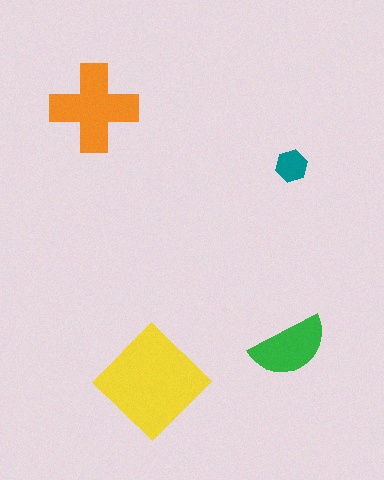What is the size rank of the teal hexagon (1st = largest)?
4th.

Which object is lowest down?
The yellow diamond is bottommost.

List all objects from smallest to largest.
The teal hexagon, the green semicircle, the orange cross, the yellow diamond.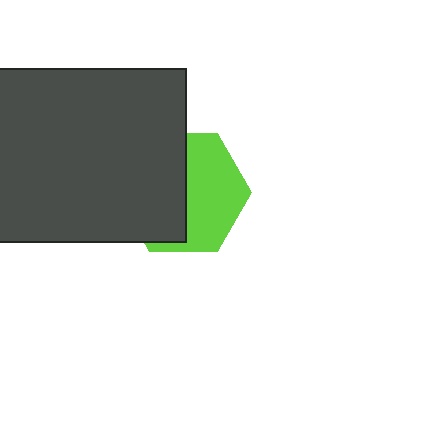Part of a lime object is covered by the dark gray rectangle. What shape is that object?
It is a hexagon.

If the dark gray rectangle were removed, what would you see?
You would see the complete lime hexagon.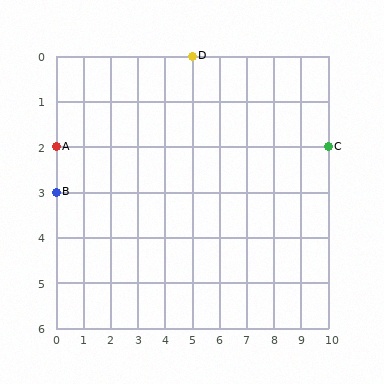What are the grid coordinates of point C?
Point C is at grid coordinates (10, 2).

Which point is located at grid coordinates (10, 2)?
Point C is at (10, 2).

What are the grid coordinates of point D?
Point D is at grid coordinates (5, 0).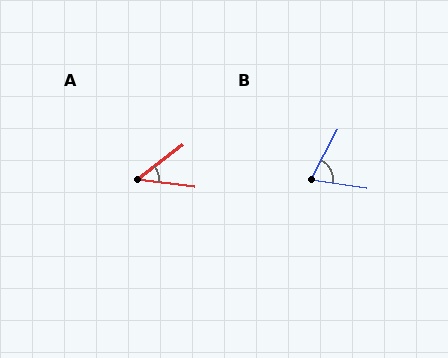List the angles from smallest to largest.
A (44°), B (71°).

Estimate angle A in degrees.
Approximately 44 degrees.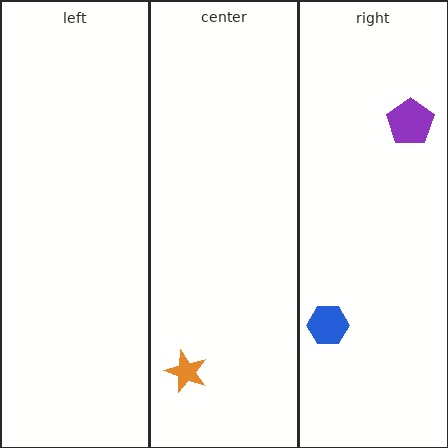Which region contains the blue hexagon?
The right region.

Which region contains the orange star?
The center region.